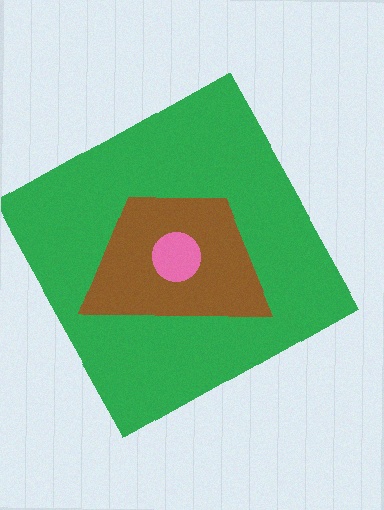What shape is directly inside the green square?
The brown trapezoid.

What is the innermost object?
The pink circle.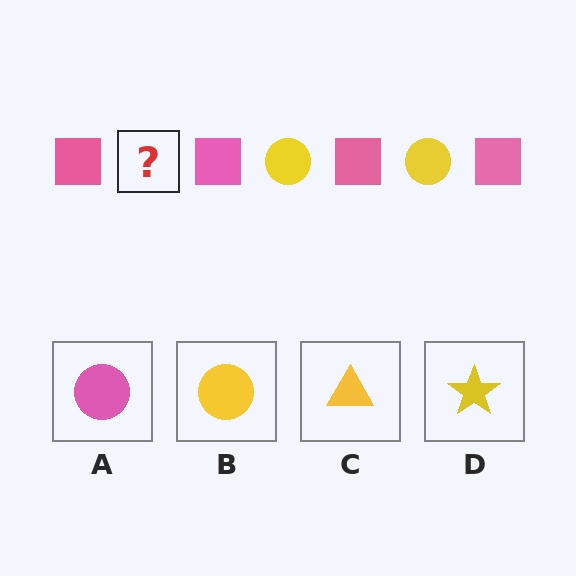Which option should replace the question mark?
Option B.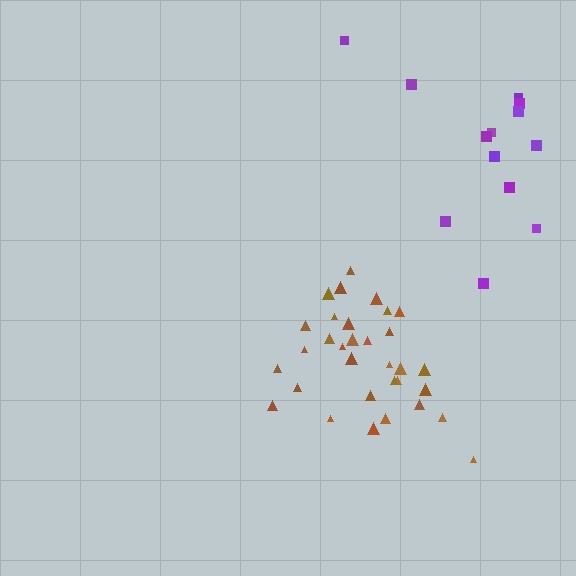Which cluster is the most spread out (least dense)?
Purple.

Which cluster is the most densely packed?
Brown.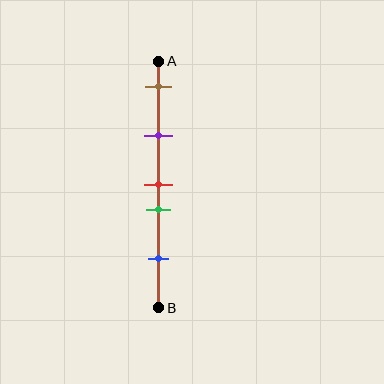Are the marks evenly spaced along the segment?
No, the marks are not evenly spaced.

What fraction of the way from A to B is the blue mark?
The blue mark is approximately 80% (0.8) of the way from A to B.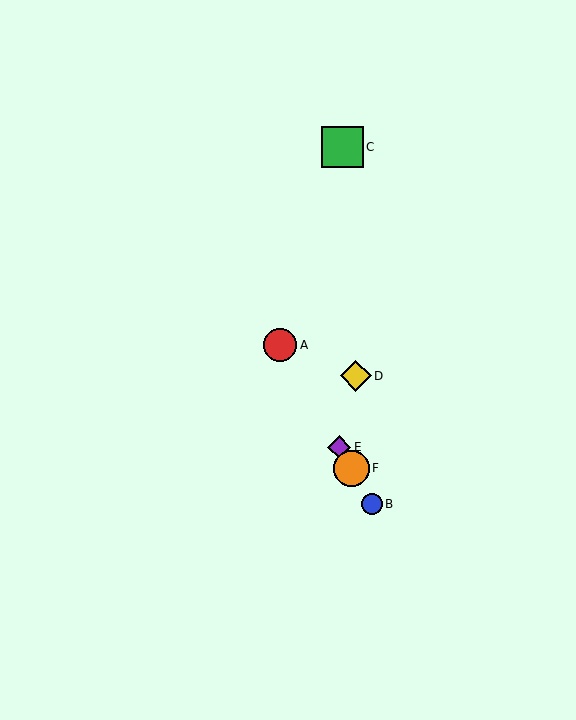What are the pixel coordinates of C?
Object C is at (342, 147).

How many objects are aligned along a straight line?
4 objects (A, B, E, F) are aligned along a straight line.